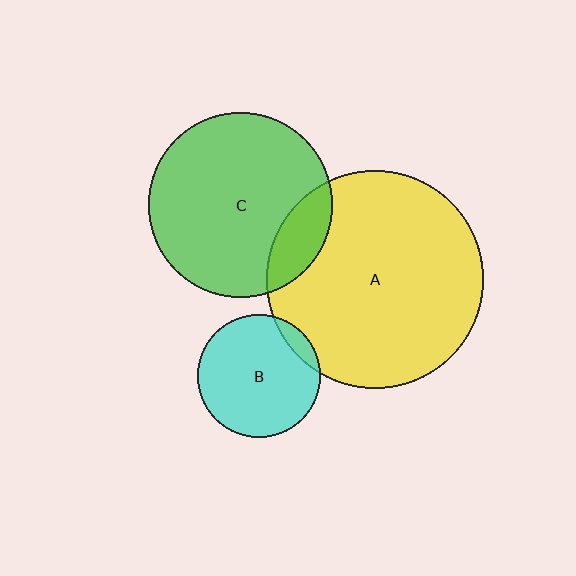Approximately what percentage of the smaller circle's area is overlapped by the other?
Approximately 15%.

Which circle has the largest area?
Circle A (yellow).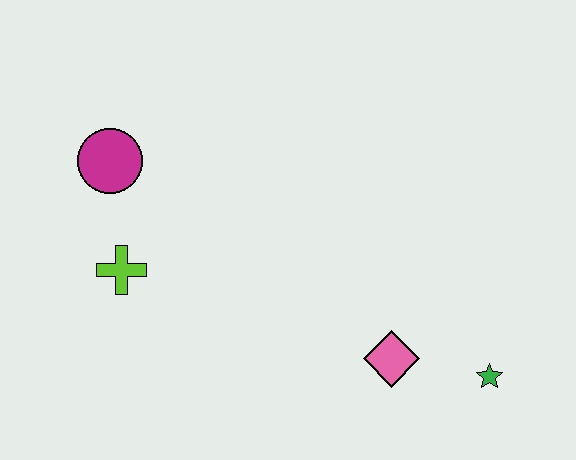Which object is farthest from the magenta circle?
The green star is farthest from the magenta circle.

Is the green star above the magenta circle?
No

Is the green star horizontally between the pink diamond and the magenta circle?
No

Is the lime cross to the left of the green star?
Yes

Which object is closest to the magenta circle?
The lime cross is closest to the magenta circle.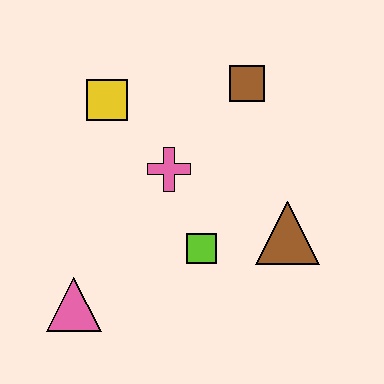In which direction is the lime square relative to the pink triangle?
The lime square is to the right of the pink triangle.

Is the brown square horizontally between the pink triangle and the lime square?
No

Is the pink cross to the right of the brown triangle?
No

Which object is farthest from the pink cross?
The pink triangle is farthest from the pink cross.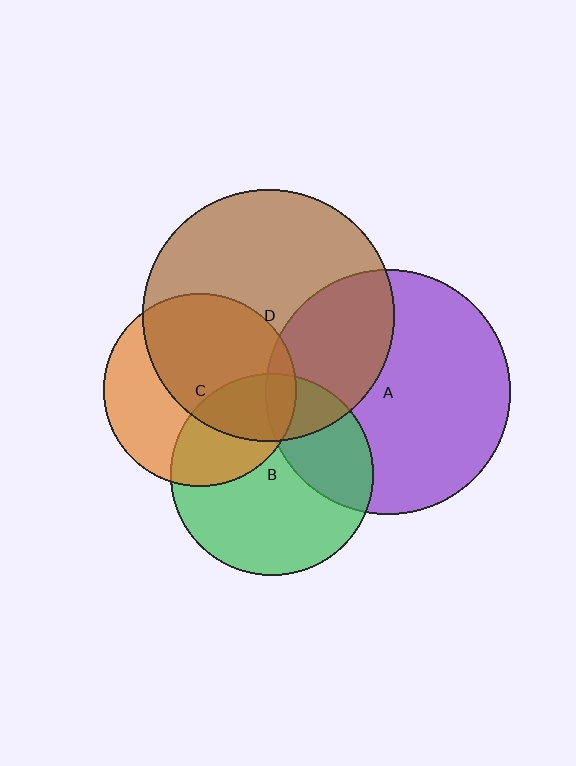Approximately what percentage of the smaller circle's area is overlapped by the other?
Approximately 35%.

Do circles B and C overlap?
Yes.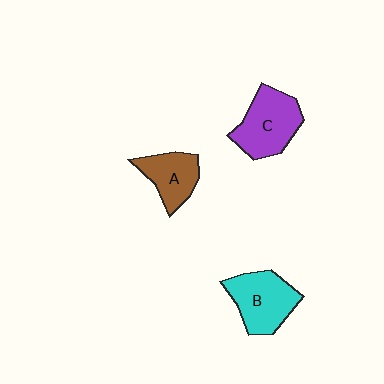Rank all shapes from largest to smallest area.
From largest to smallest: C (purple), B (cyan), A (brown).